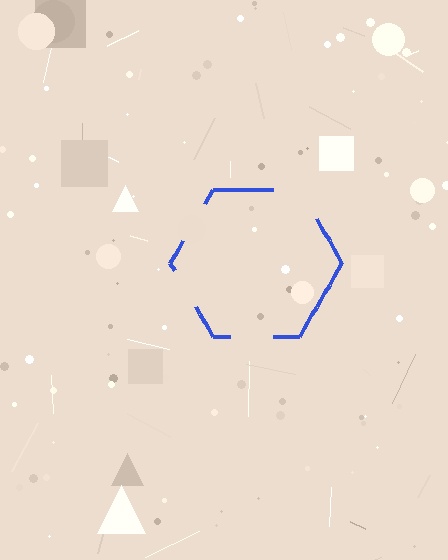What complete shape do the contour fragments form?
The contour fragments form a hexagon.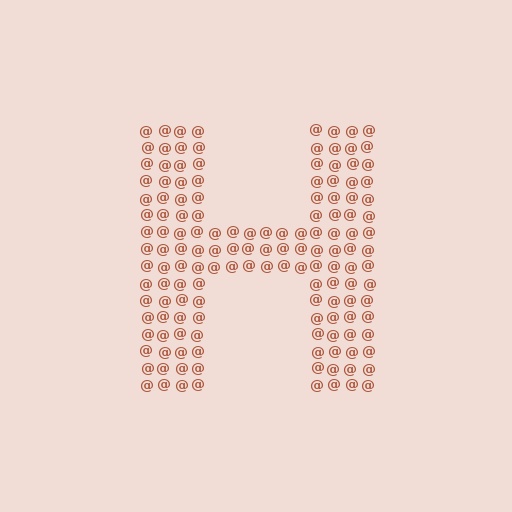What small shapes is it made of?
It is made of small at signs.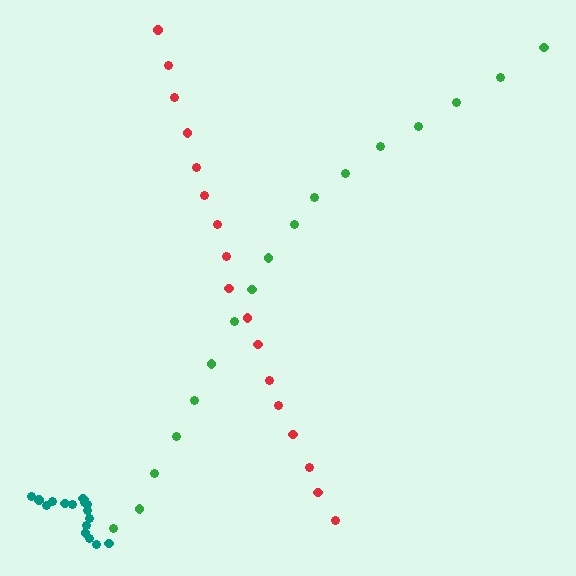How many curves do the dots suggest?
There are 3 distinct paths.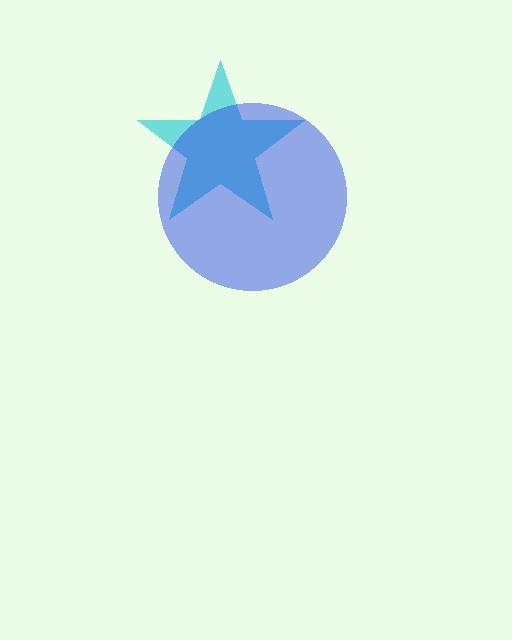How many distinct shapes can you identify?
There are 2 distinct shapes: a cyan star, a blue circle.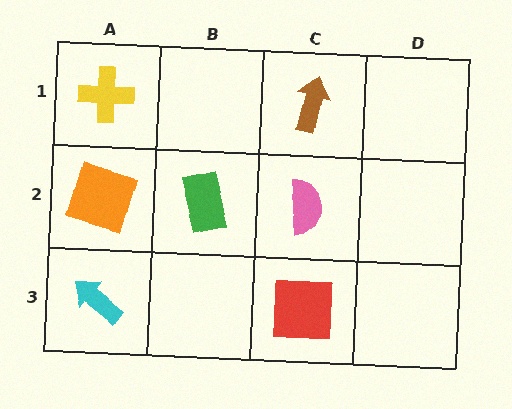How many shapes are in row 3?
2 shapes.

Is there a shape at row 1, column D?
No, that cell is empty.